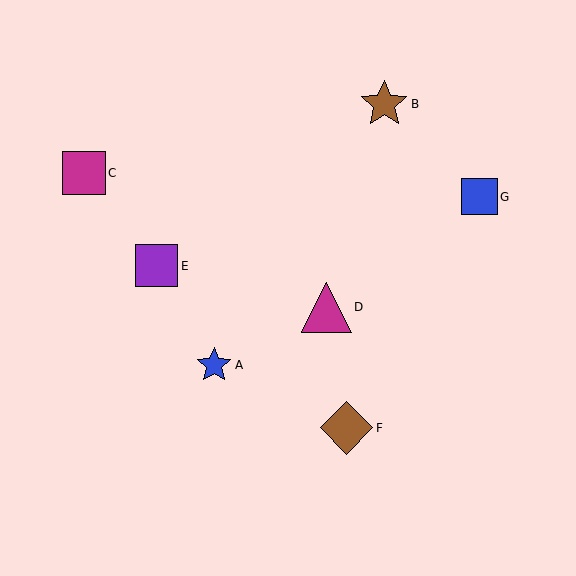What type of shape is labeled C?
Shape C is a magenta square.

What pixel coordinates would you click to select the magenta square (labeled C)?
Click at (84, 173) to select the magenta square C.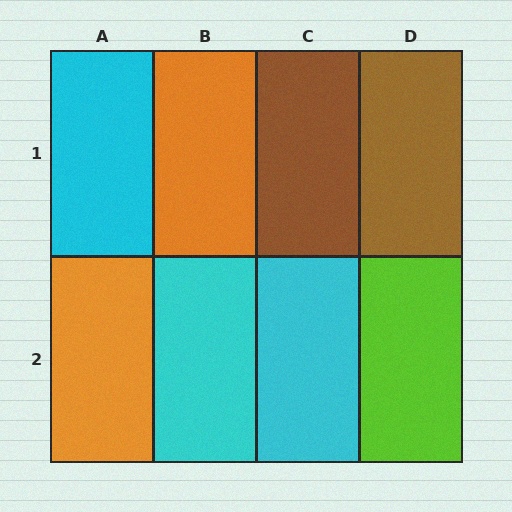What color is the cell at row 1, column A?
Cyan.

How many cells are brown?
2 cells are brown.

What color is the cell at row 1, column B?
Orange.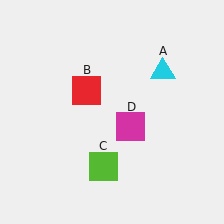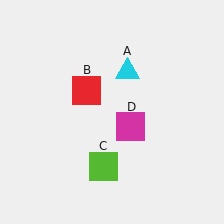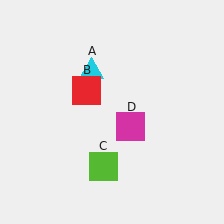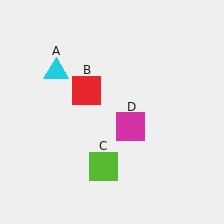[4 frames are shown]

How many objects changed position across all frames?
1 object changed position: cyan triangle (object A).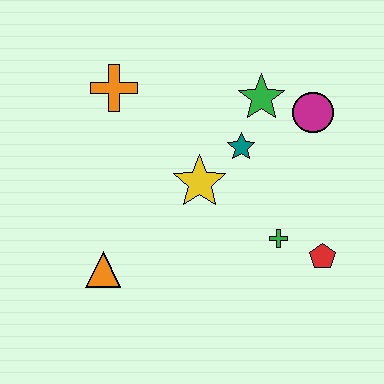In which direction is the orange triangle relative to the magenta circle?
The orange triangle is to the left of the magenta circle.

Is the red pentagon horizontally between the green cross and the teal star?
No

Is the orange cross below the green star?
No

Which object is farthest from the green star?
The orange triangle is farthest from the green star.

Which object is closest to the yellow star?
The teal star is closest to the yellow star.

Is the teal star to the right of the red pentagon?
No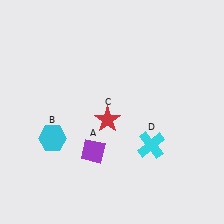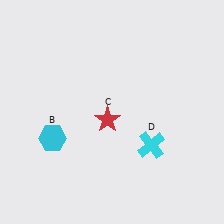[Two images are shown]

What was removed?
The purple diamond (A) was removed in Image 2.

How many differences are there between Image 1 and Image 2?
There is 1 difference between the two images.